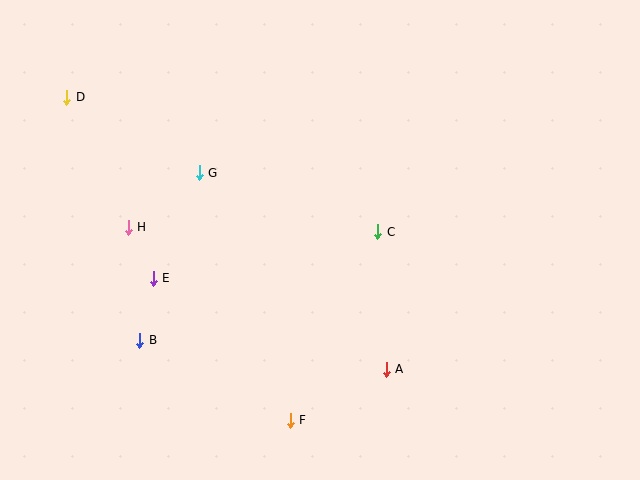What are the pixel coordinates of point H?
Point H is at (128, 227).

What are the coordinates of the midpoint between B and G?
The midpoint between B and G is at (170, 257).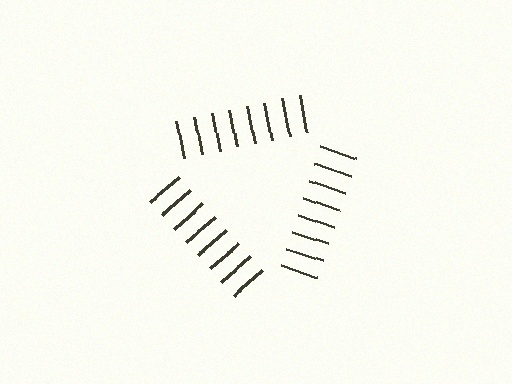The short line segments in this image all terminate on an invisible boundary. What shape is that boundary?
An illusory triangle — the line segments terminate on its edges but no continuous stroke is drawn.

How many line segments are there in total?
24 — 8 along each of the 3 edges.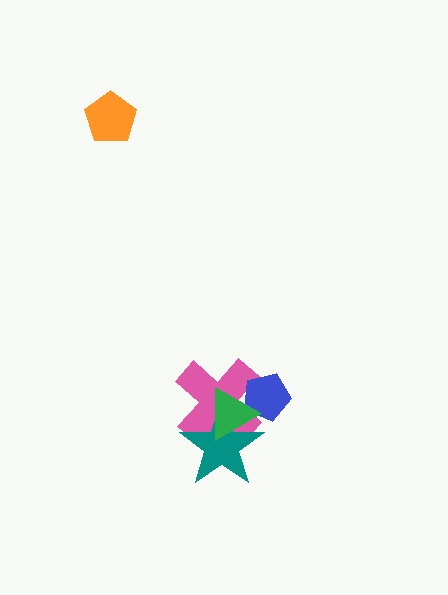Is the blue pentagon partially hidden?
Yes, it is partially covered by another shape.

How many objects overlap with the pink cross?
3 objects overlap with the pink cross.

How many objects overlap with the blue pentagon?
2 objects overlap with the blue pentagon.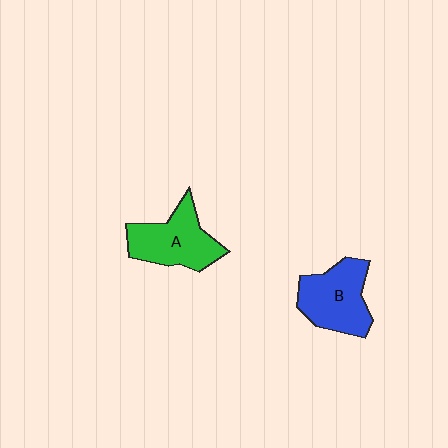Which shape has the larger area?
Shape B (blue).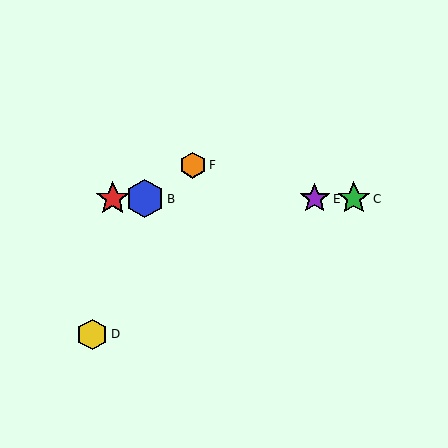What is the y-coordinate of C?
Object C is at y≈199.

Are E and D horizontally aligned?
No, E is at y≈199 and D is at y≈334.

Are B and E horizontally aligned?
Yes, both are at y≈199.